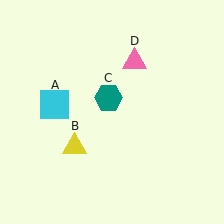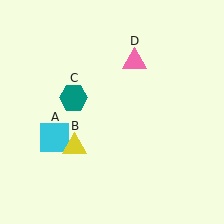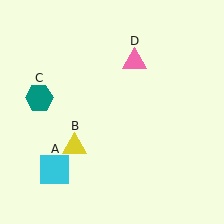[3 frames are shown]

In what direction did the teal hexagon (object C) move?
The teal hexagon (object C) moved left.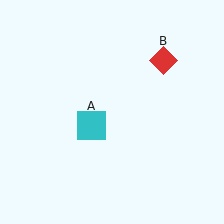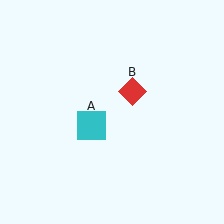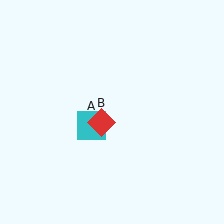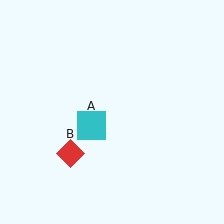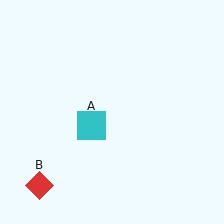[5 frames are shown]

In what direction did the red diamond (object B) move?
The red diamond (object B) moved down and to the left.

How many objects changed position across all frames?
1 object changed position: red diamond (object B).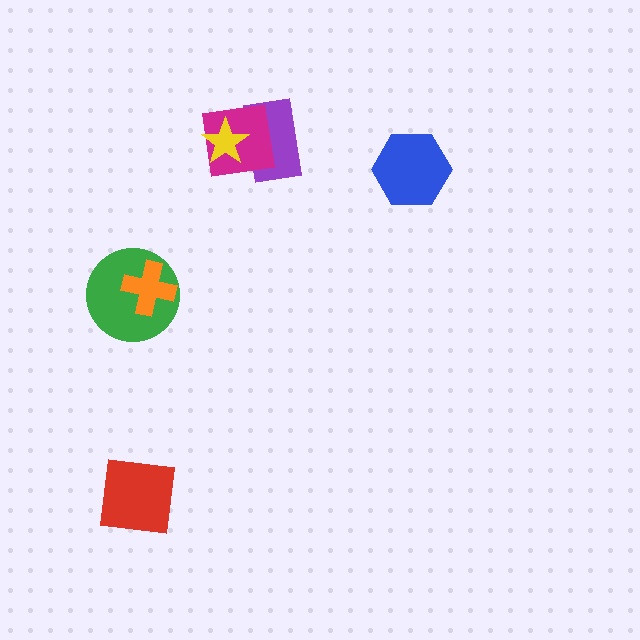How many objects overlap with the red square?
0 objects overlap with the red square.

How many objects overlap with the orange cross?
1 object overlaps with the orange cross.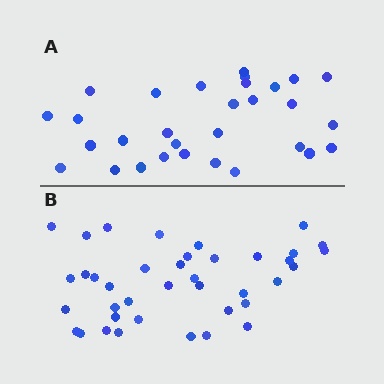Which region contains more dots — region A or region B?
Region B (the bottom region) has more dots.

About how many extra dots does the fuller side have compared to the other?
Region B has roughly 8 or so more dots than region A.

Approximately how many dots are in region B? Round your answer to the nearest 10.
About 40 dots. (The exact count is 39, which rounds to 40.)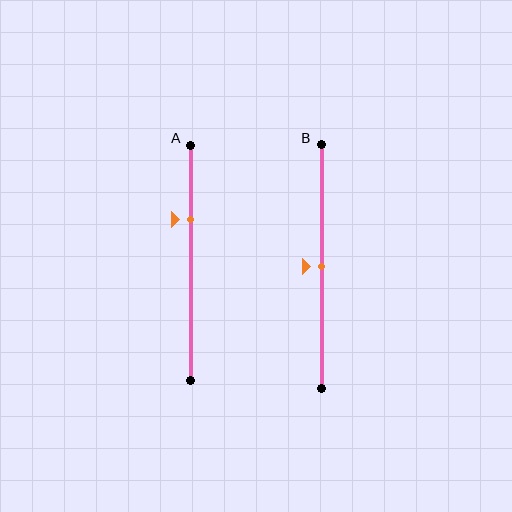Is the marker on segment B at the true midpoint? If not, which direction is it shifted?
Yes, the marker on segment B is at the true midpoint.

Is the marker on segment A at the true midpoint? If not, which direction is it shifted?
No, the marker on segment A is shifted upward by about 18% of the segment length.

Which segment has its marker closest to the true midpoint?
Segment B has its marker closest to the true midpoint.